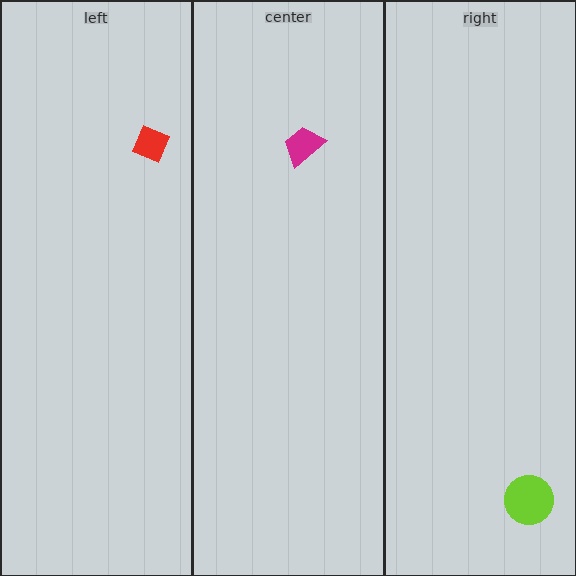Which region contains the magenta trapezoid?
The center region.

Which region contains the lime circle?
The right region.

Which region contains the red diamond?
The left region.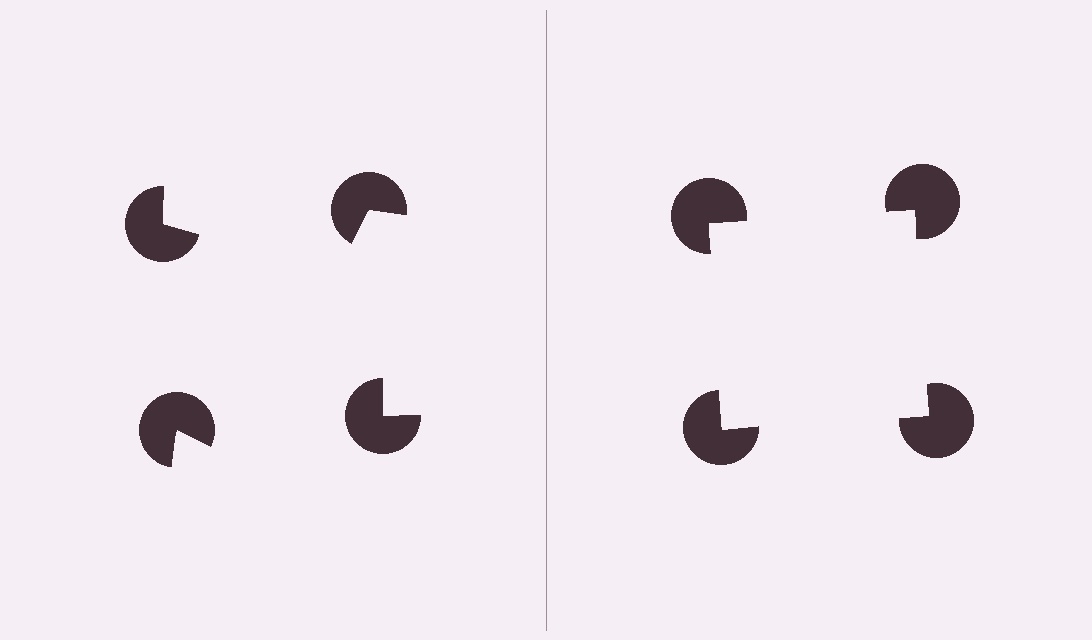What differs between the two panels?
The pac-man discs are positioned identically on both sides; only the wedge orientations differ. On the right they align to a square; on the left they are misaligned.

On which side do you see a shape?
An illusory square appears on the right side. On the left side the wedge cuts are rotated, so no coherent shape forms.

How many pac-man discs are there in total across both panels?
8 — 4 on each side.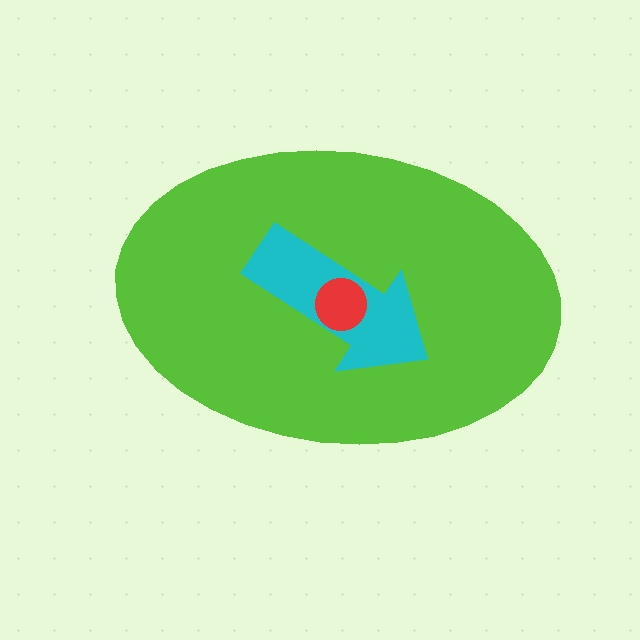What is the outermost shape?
The lime ellipse.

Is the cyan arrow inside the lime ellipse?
Yes.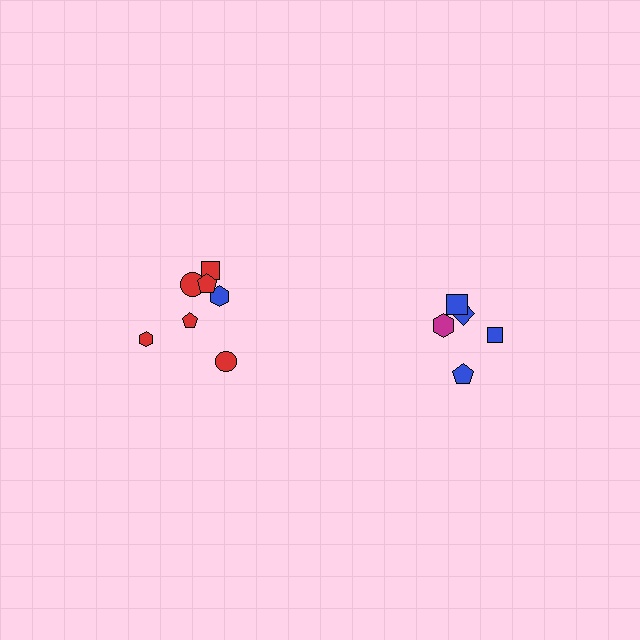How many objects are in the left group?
There are 7 objects.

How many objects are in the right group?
There are 5 objects.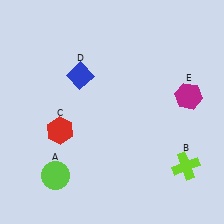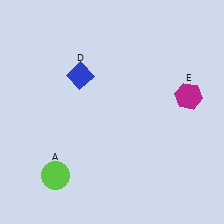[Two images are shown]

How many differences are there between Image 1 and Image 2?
There are 2 differences between the two images.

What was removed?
The red hexagon (C), the lime cross (B) were removed in Image 2.